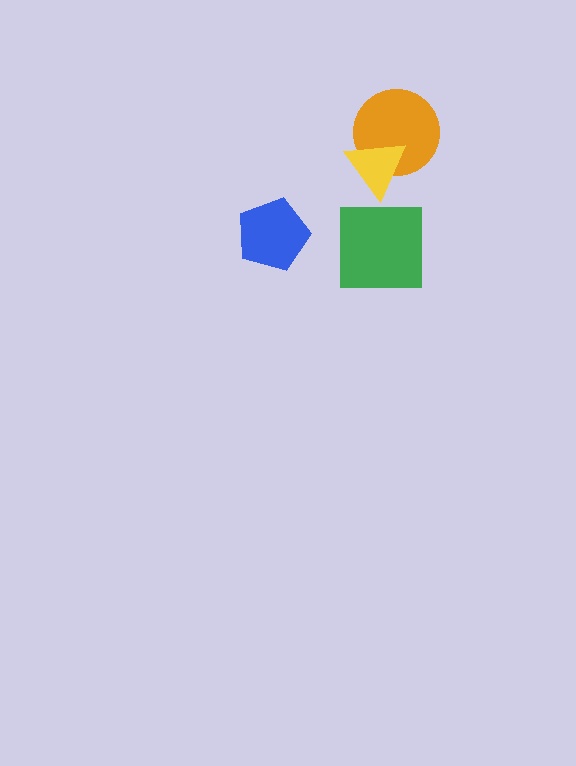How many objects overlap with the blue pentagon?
0 objects overlap with the blue pentagon.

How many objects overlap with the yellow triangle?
1 object overlaps with the yellow triangle.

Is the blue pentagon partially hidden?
No, no other shape covers it.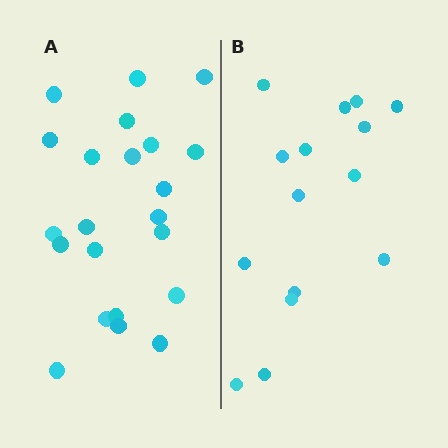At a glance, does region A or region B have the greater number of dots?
Region A (the left region) has more dots.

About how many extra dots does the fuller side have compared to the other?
Region A has roughly 8 or so more dots than region B.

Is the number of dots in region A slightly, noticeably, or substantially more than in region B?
Region A has substantially more. The ratio is roughly 1.5 to 1.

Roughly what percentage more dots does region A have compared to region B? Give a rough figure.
About 45% more.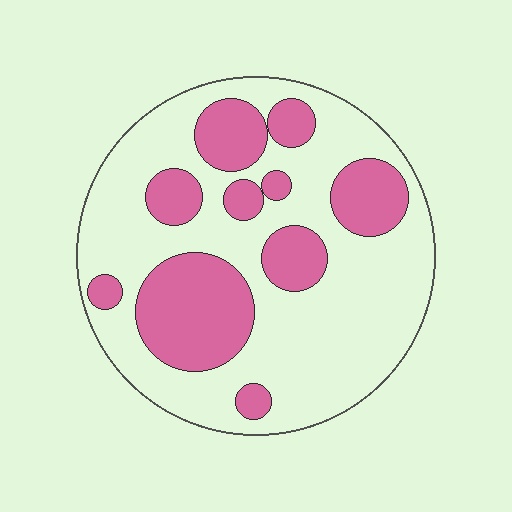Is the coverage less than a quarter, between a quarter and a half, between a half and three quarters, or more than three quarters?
Between a quarter and a half.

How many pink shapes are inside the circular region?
10.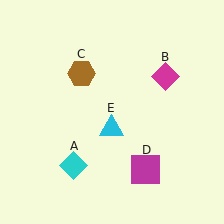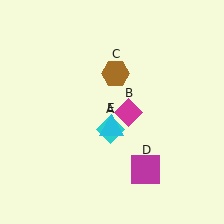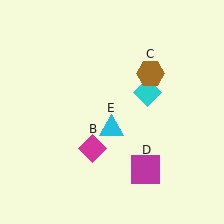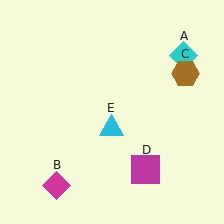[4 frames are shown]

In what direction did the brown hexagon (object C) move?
The brown hexagon (object C) moved right.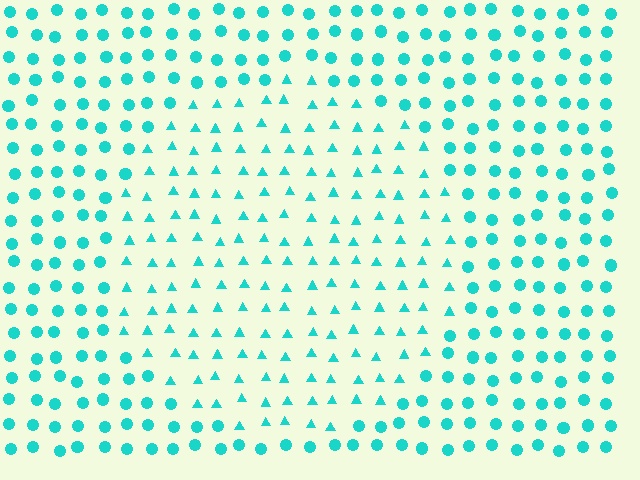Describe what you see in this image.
The image is filled with small cyan elements arranged in a uniform grid. A circle-shaped region contains triangles, while the surrounding area contains circles. The boundary is defined purely by the change in element shape.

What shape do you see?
I see a circle.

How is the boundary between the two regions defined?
The boundary is defined by a change in element shape: triangles inside vs. circles outside. All elements share the same color and spacing.